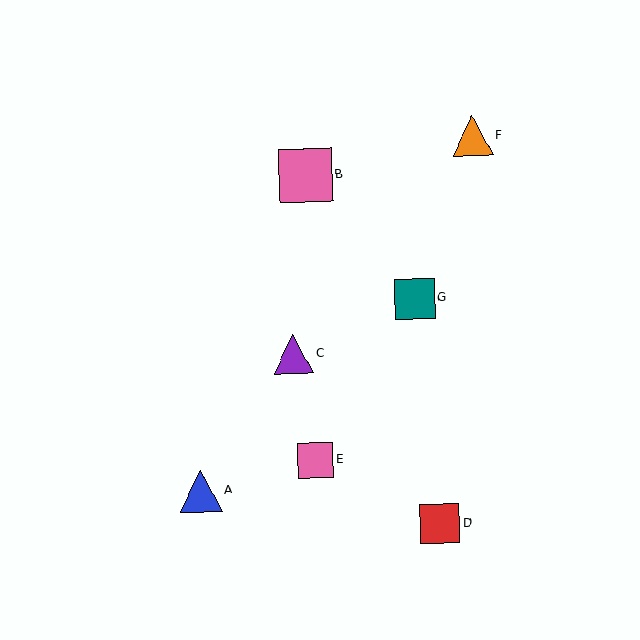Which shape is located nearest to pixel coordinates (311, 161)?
The pink square (labeled B) at (305, 175) is nearest to that location.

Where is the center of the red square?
The center of the red square is at (440, 523).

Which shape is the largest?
The pink square (labeled B) is the largest.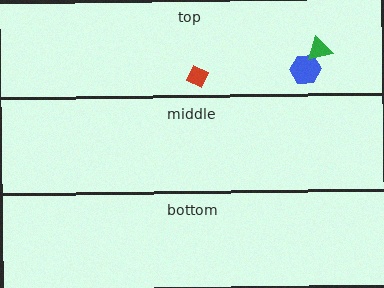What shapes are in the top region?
The red diamond, the blue hexagon, the green triangle.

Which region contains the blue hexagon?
The top region.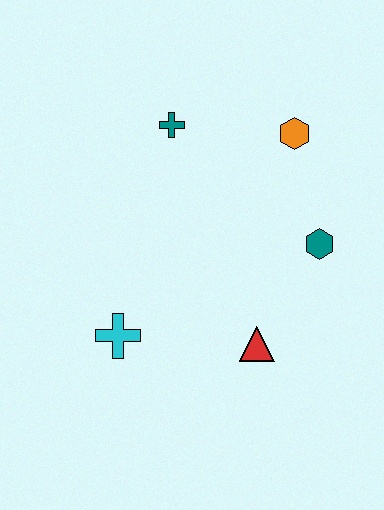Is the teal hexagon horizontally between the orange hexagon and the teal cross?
No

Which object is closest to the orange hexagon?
The teal hexagon is closest to the orange hexagon.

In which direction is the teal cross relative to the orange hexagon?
The teal cross is to the left of the orange hexagon.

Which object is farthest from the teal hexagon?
The cyan cross is farthest from the teal hexagon.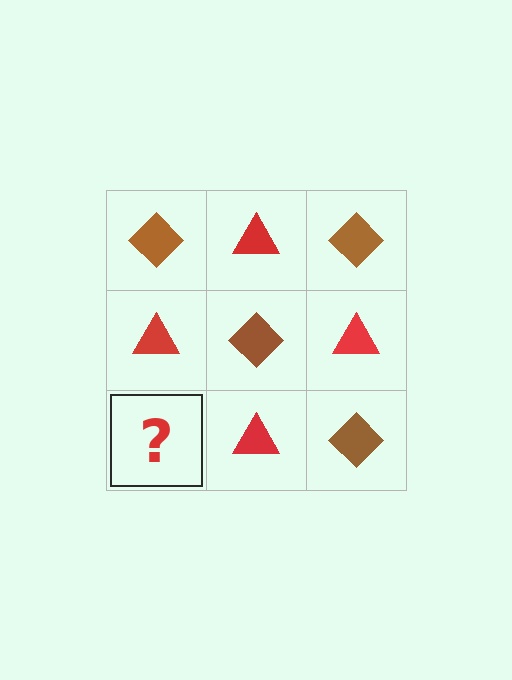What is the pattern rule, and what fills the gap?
The rule is that it alternates brown diamond and red triangle in a checkerboard pattern. The gap should be filled with a brown diamond.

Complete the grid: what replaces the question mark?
The question mark should be replaced with a brown diamond.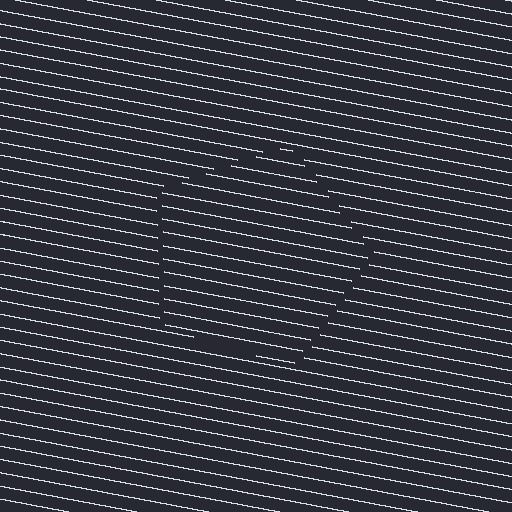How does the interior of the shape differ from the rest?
The interior of the shape contains the same grating, shifted by half a period — the contour is defined by the phase discontinuity where line-ends from the inner and outer gratings abut.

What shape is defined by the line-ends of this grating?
An illusory pentagon. The interior of the shape contains the same grating, shifted by half a period — the contour is defined by the phase discontinuity where line-ends from the inner and outer gratings abut.